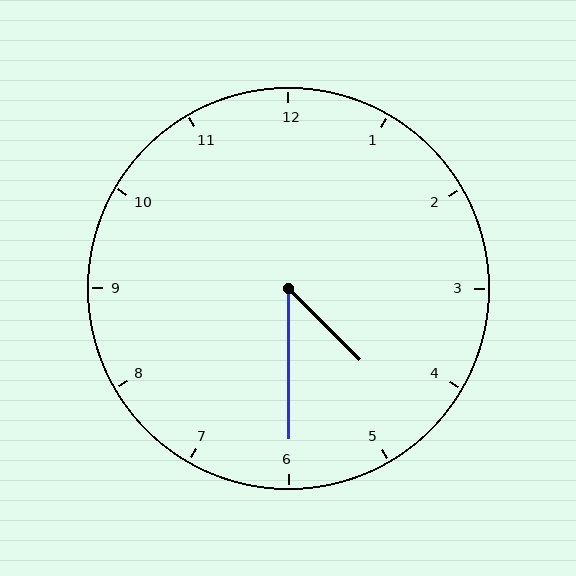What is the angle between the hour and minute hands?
Approximately 45 degrees.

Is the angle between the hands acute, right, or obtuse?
It is acute.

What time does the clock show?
4:30.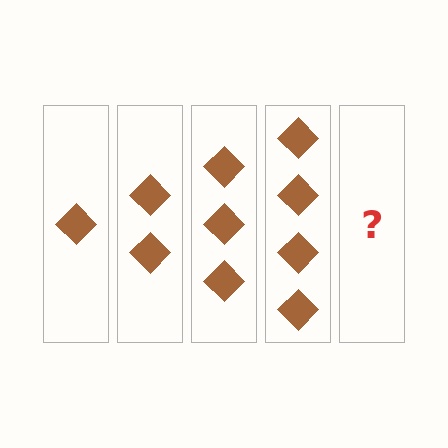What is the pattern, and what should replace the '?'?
The pattern is that each step adds one more diamond. The '?' should be 5 diamonds.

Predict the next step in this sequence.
The next step is 5 diamonds.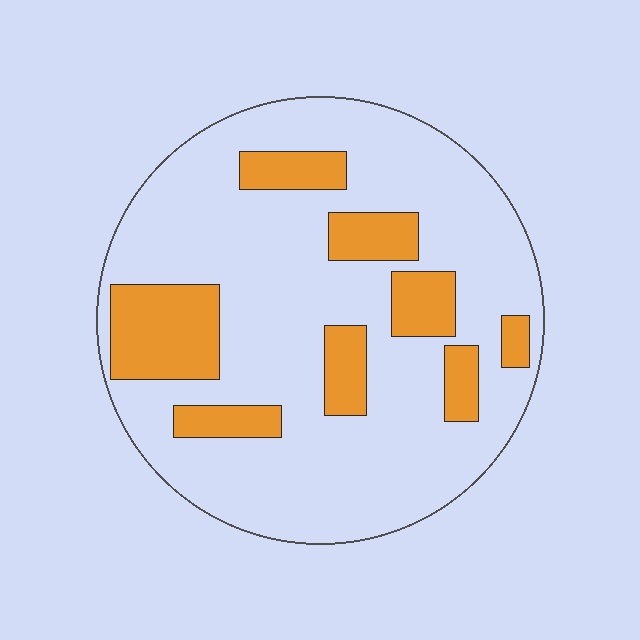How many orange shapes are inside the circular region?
8.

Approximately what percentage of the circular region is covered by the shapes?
Approximately 20%.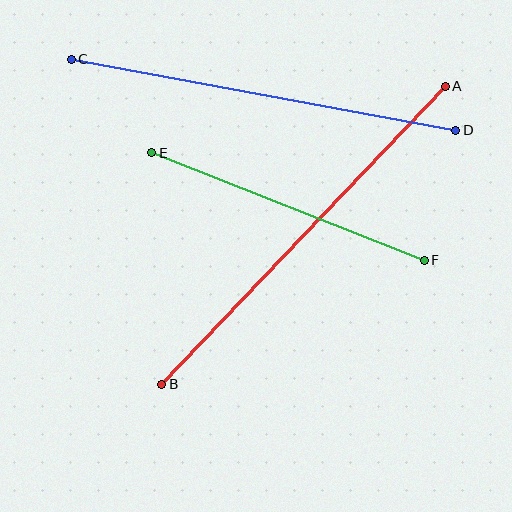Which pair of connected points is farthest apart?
Points A and B are farthest apart.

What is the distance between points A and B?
The distance is approximately 412 pixels.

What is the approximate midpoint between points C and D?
The midpoint is at approximately (263, 95) pixels.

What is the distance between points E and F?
The distance is approximately 293 pixels.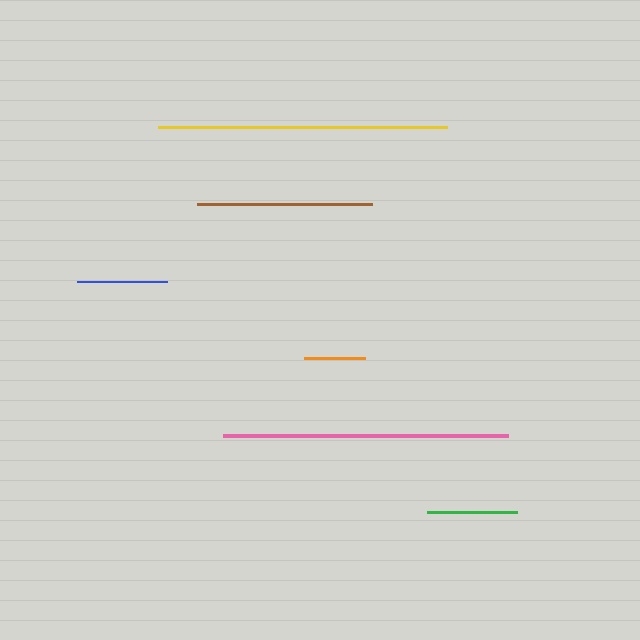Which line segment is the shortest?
The orange line is the shortest at approximately 61 pixels.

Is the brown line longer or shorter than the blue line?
The brown line is longer than the blue line.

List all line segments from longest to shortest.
From longest to shortest: yellow, pink, brown, blue, green, orange.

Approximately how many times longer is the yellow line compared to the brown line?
The yellow line is approximately 1.6 times the length of the brown line.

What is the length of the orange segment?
The orange segment is approximately 61 pixels long.